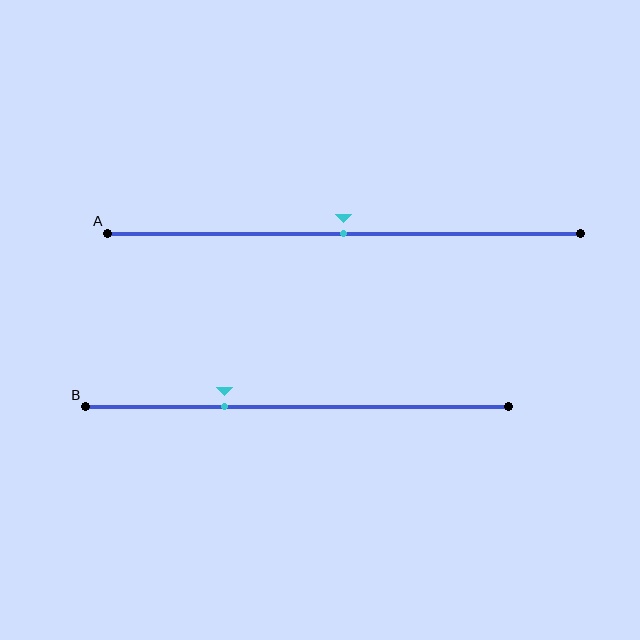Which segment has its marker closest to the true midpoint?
Segment A has its marker closest to the true midpoint.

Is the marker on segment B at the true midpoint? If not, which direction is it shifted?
No, the marker on segment B is shifted to the left by about 17% of the segment length.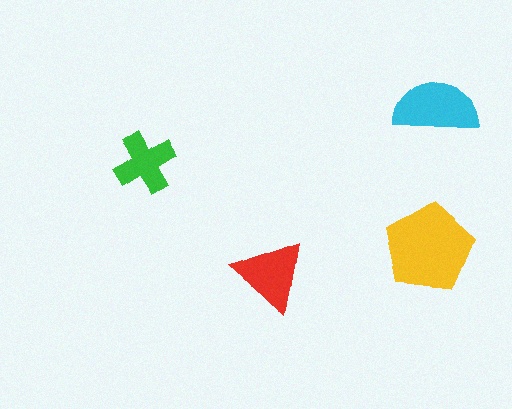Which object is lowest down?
The red triangle is bottommost.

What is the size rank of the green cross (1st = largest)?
4th.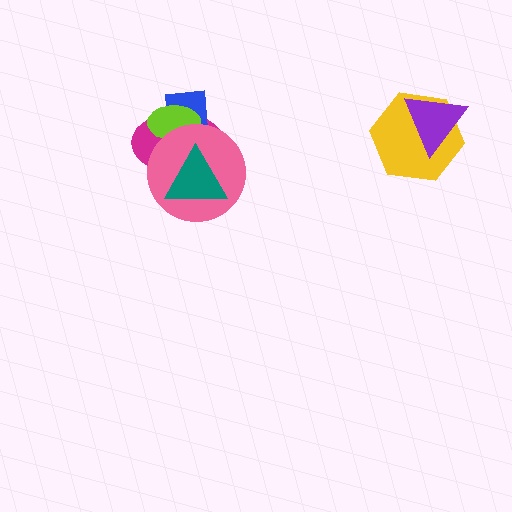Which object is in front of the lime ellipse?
The pink circle is in front of the lime ellipse.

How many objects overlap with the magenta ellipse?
4 objects overlap with the magenta ellipse.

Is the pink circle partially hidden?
Yes, it is partially covered by another shape.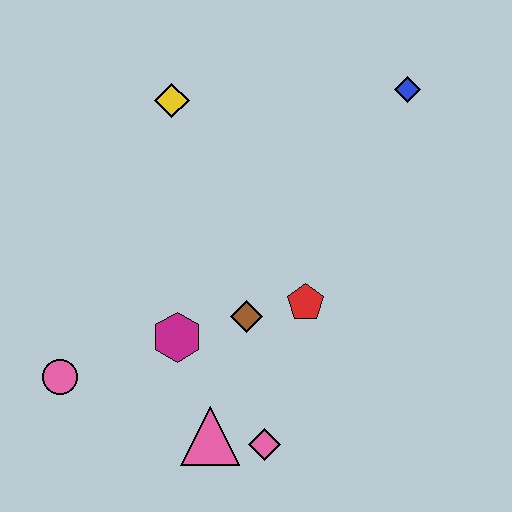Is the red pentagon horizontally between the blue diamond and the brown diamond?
Yes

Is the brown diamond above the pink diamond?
Yes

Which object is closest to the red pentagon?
The brown diamond is closest to the red pentagon.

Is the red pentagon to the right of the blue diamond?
No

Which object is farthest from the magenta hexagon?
The blue diamond is farthest from the magenta hexagon.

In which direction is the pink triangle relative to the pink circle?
The pink triangle is to the right of the pink circle.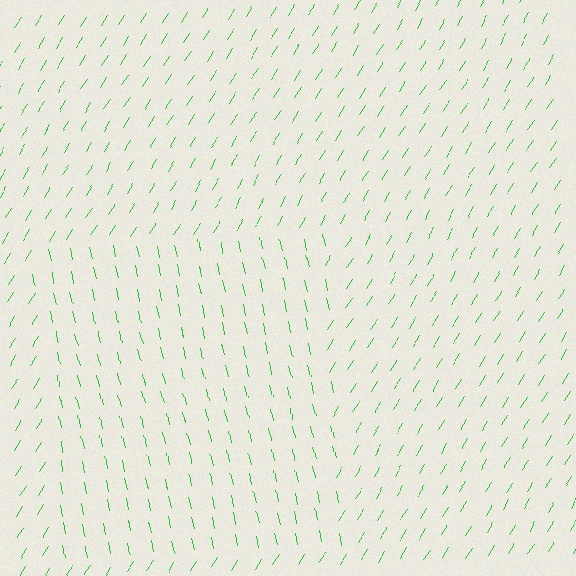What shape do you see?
I see a rectangle.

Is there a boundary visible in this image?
Yes, there is a texture boundary formed by a change in line orientation.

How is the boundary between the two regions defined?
The boundary is defined purely by a change in line orientation (approximately 45 degrees difference). All lines are the same color and thickness.